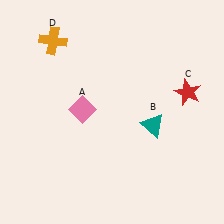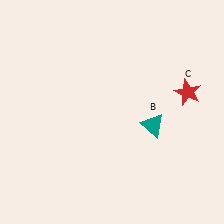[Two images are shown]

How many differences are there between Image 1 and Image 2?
There are 2 differences between the two images.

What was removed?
The pink diamond (A), the orange cross (D) were removed in Image 2.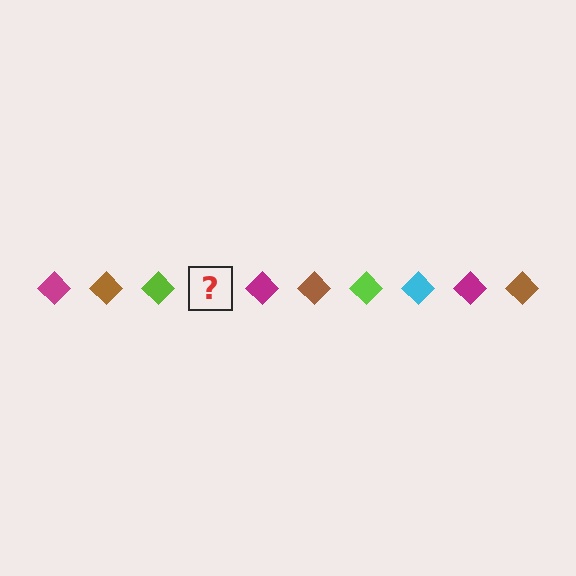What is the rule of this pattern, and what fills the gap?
The rule is that the pattern cycles through magenta, brown, lime, cyan diamonds. The gap should be filled with a cyan diamond.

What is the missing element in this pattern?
The missing element is a cyan diamond.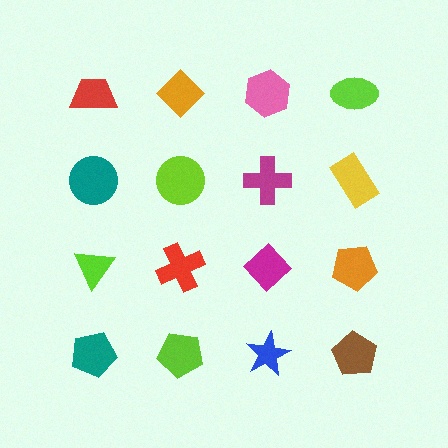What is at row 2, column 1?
A teal circle.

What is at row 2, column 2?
A lime circle.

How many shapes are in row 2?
4 shapes.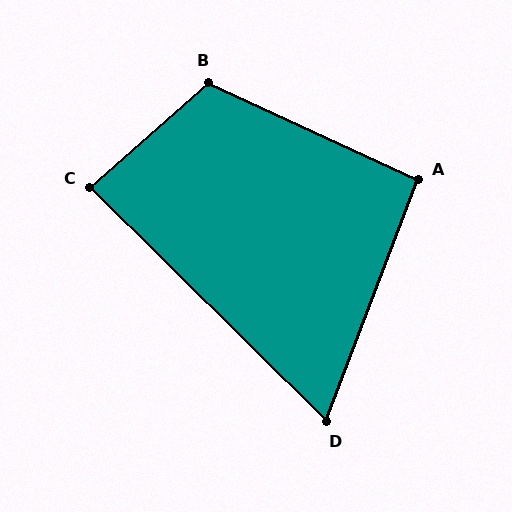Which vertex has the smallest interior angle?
D, at approximately 66 degrees.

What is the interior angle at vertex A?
Approximately 94 degrees (approximately right).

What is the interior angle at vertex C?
Approximately 86 degrees (approximately right).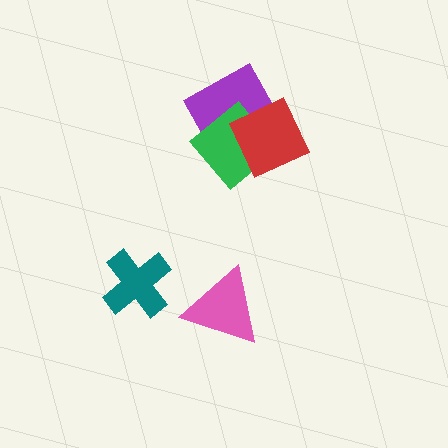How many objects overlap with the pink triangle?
0 objects overlap with the pink triangle.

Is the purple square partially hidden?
Yes, it is partially covered by another shape.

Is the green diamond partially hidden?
Yes, it is partially covered by another shape.